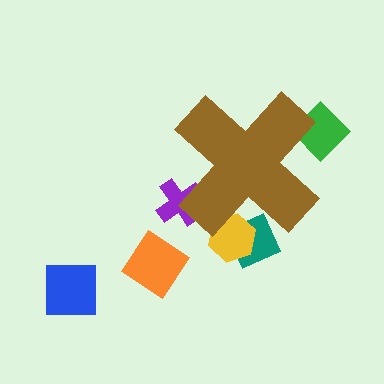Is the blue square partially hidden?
No, the blue square is fully visible.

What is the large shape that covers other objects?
A brown cross.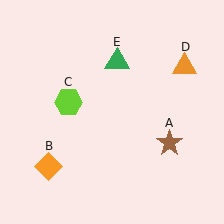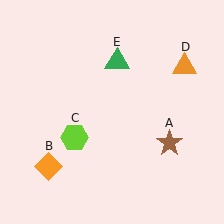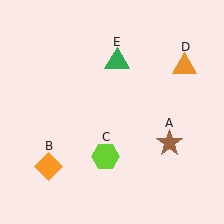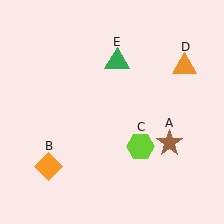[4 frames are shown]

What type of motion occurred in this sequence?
The lime hexagon (object C) rotated counterclockwise around the center of the scene.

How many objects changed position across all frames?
1 object changed position: lime hexagon (object C).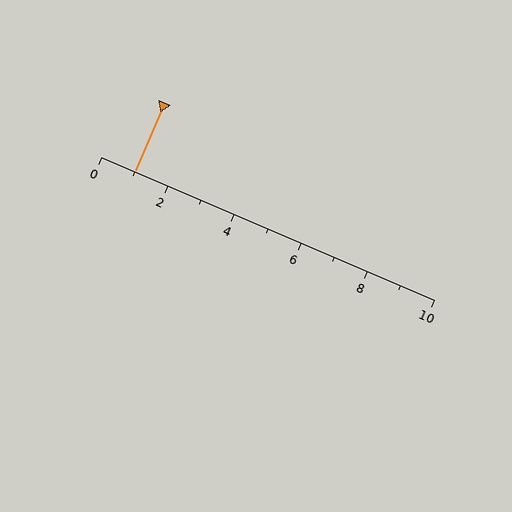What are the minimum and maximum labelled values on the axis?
The axis runs from 0 to 10.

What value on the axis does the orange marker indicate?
The marker indicates approximately 1.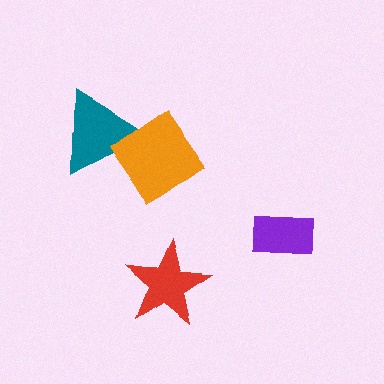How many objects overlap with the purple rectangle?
0 objects overlap with the purple rectangle.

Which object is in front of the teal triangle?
The orange diamond is in front of the teal triangle.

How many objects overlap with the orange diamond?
1 object overlaps with the orange diamond.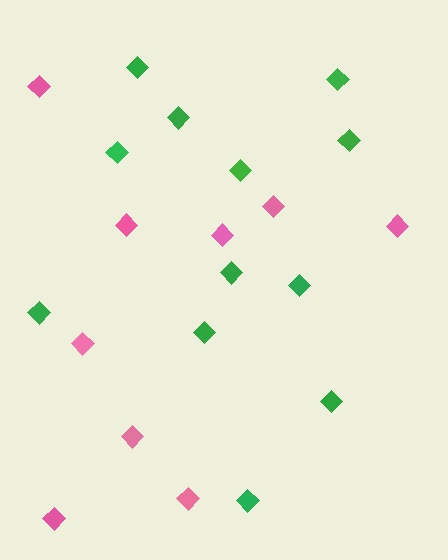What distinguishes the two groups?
There are 2 groups: one group of pink diamonds (9) and one group of green diamonds (12).